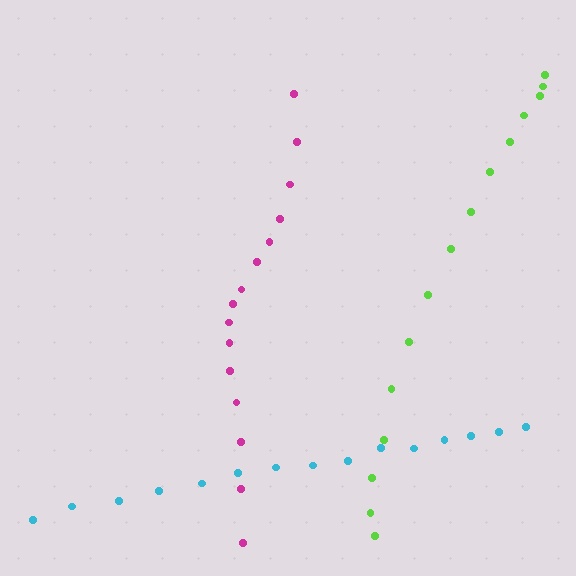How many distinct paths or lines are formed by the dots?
There are 3 distinct paths.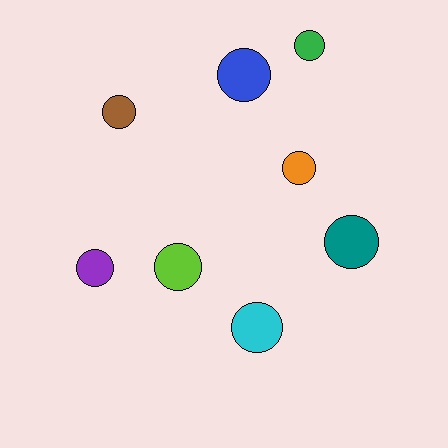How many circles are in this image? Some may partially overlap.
There are 8 circles.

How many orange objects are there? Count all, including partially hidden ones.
There is 1 orange object.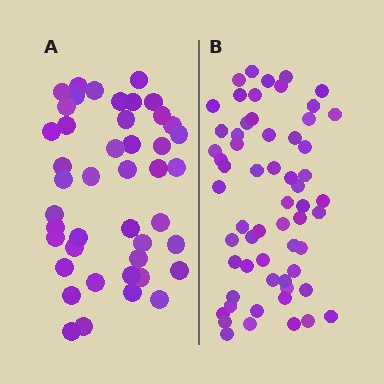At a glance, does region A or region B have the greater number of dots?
Region B (the right region) has more dots.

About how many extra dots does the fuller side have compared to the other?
Region B has approximately 15 more dots than region A.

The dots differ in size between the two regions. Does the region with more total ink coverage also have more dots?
No. Region A has more total ink coverage because its dots are larger, but region B actually contains more individual dots. Total area can be misleading — the number of items is what matters here.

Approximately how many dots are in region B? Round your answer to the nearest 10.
About 60 dots.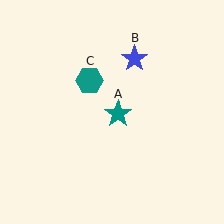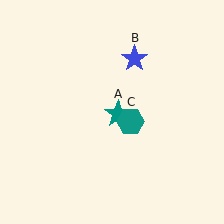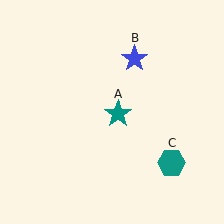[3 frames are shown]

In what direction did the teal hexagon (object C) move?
The teal hexagon (object C) moved down and to the right.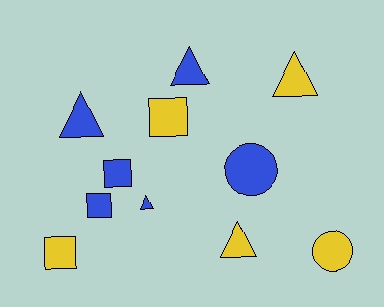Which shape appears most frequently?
Triangle, with 5 objects.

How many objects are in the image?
There are 11 objects.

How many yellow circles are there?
There is 1 yellow circle.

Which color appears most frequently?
Blue, with 6 objects.